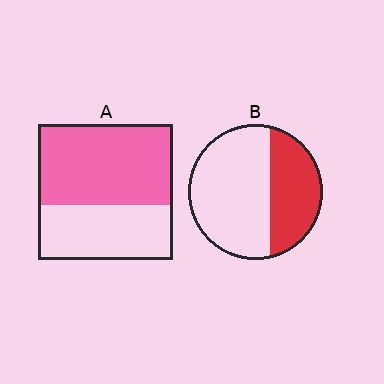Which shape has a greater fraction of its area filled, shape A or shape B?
Shape A.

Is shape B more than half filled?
No.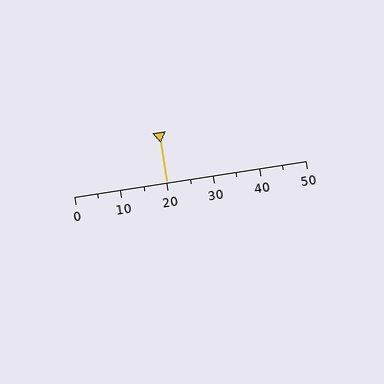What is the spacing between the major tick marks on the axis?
The major ticks are spaced 10 apart.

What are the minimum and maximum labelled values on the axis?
The axis runs from 0 to 50.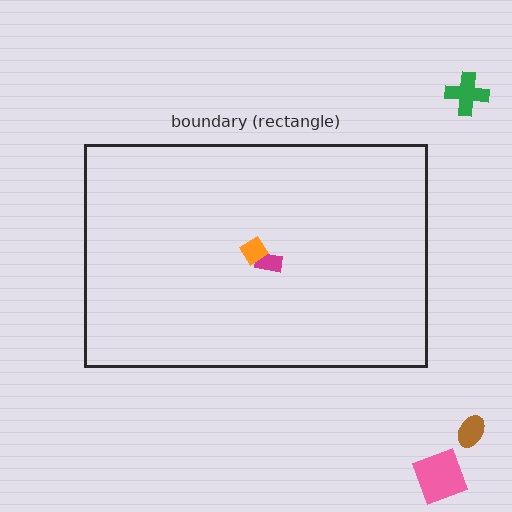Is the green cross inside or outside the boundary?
Outside.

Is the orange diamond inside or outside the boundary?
Inside.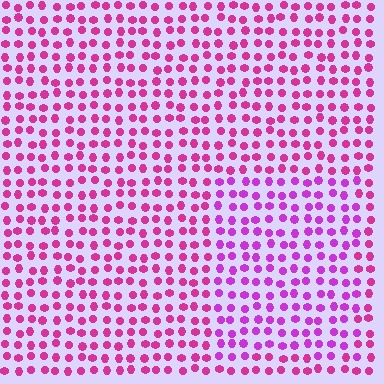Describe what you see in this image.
The image is filled with small magenta elements in a uniform arrangement. A rectangle-shaped region is visible where the elements are tinted to a slightly different hue, forming a subtle color boundary.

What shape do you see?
I see a rectangle.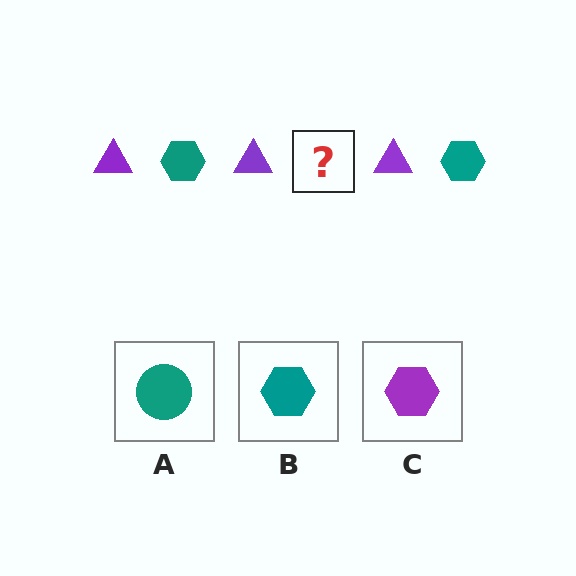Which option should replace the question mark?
Option B.